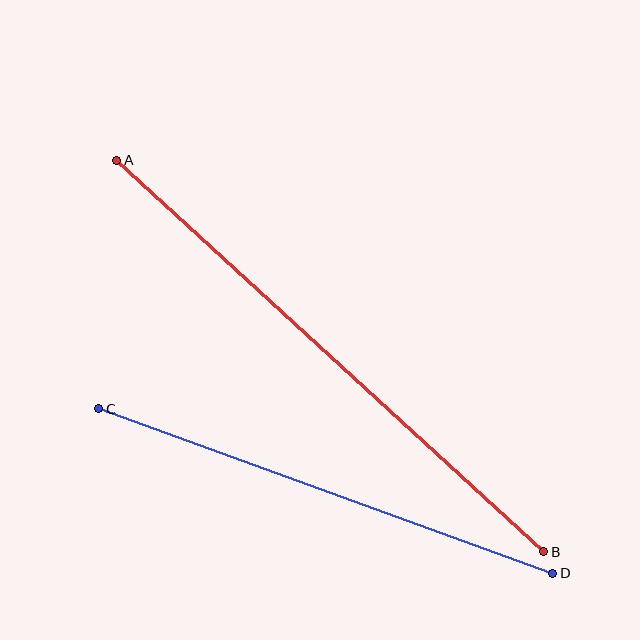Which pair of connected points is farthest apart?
Points A and B are farthest apart.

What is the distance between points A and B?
The distance is approximately 579 pixels.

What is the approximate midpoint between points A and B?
The midpoint is at approximately (330, 356) pixels.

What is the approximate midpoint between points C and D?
The midpoint is at approximately (326, 491) pixels.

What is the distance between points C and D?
The distance is approximately 483 pixels.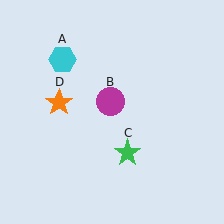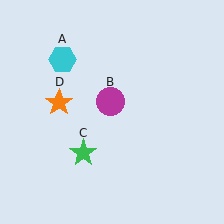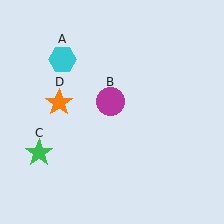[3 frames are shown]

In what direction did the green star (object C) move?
The green star (object C) moved left.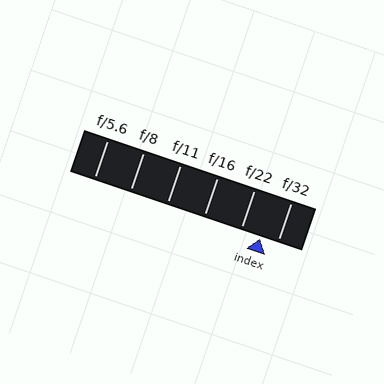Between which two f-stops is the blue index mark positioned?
The index mark is between f/22 and f/32.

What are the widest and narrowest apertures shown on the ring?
The widest aperture shown is f/5.6 and the narrowest is f/32.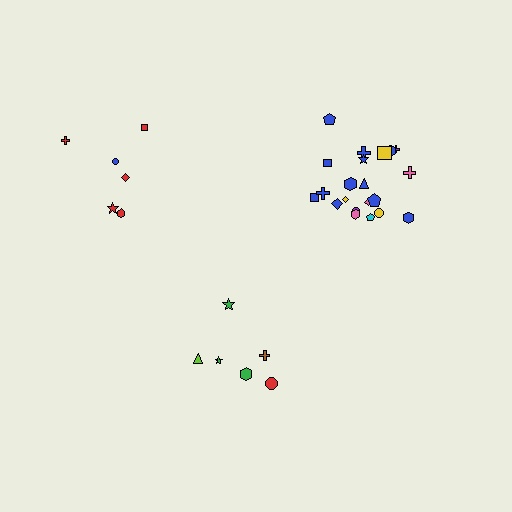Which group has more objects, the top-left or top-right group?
The top-right group.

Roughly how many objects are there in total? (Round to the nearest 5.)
Roughly 35 objects in total.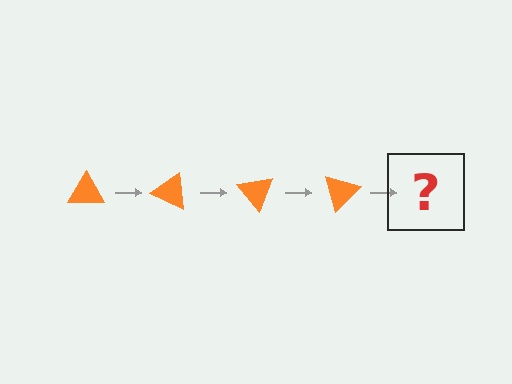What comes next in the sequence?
The next element should be an orange triangle rotated 100 degrees.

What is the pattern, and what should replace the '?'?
The pattern is that the triangle rotates 25 degrees each step. The '?' should be an orange triangle rotated 100 degrees.